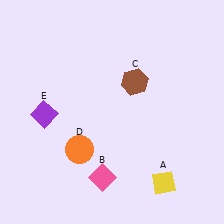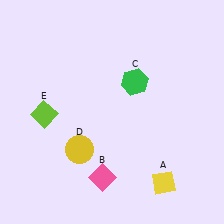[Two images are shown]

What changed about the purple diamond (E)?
In Image 1, E is purple. In Image 2, it changed to lime.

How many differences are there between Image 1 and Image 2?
There are 3 differences between the two images.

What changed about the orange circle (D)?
In Image 1, D is orange. In Image 2, it changed to yellow.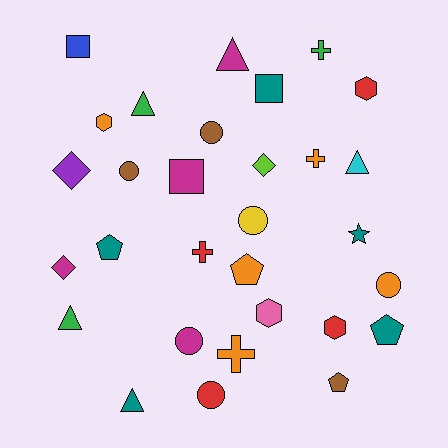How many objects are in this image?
There are 30 objects.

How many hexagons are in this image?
There are 4 hexagons.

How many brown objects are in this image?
There are 3 brown objects.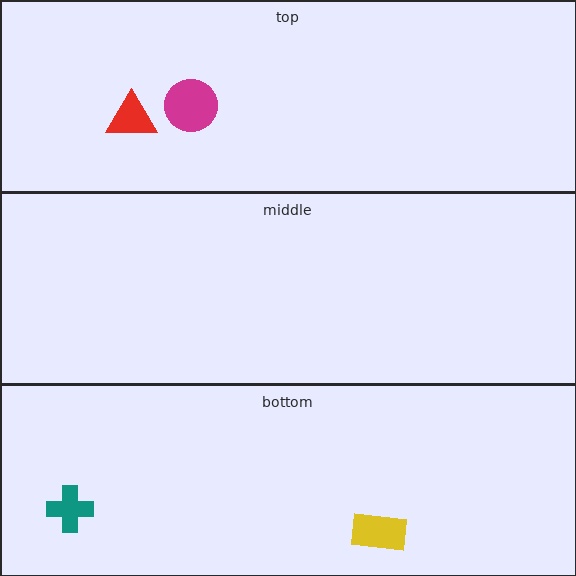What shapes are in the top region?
The magenta circle, the red triangle.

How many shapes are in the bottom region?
2.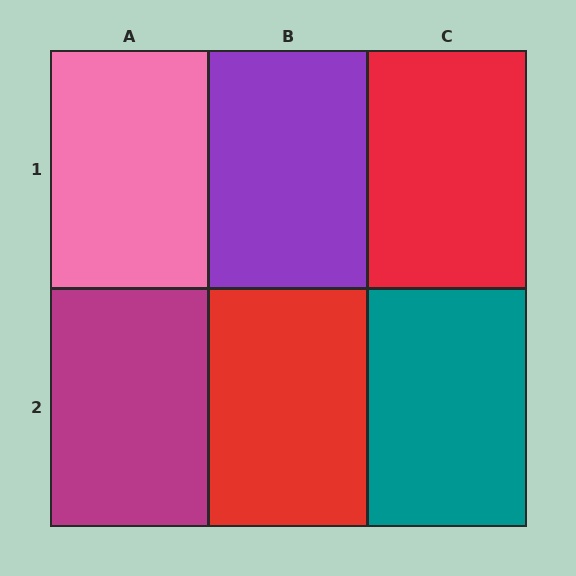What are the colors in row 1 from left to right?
Pink, purple, red.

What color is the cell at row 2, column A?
Magenta.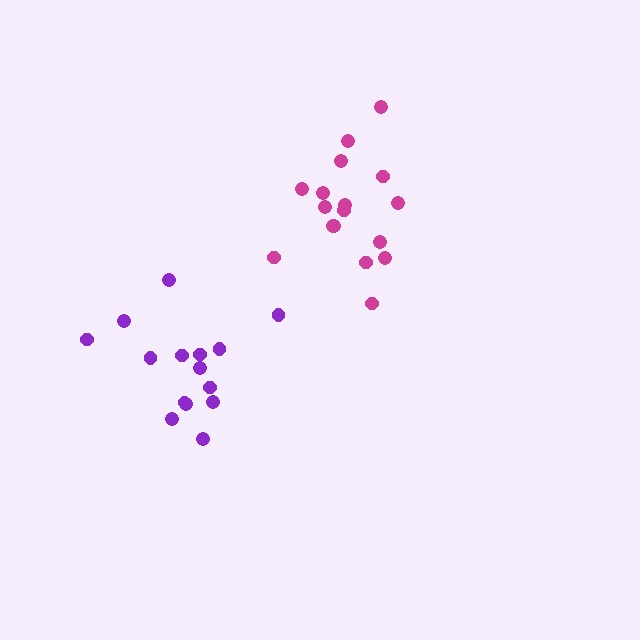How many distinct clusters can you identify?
There are 2 distinct clusters.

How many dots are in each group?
Group 1: 17 dots, Group 2: 15 dots (32 total).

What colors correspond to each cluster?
The clusters are colored: magenta, purple.